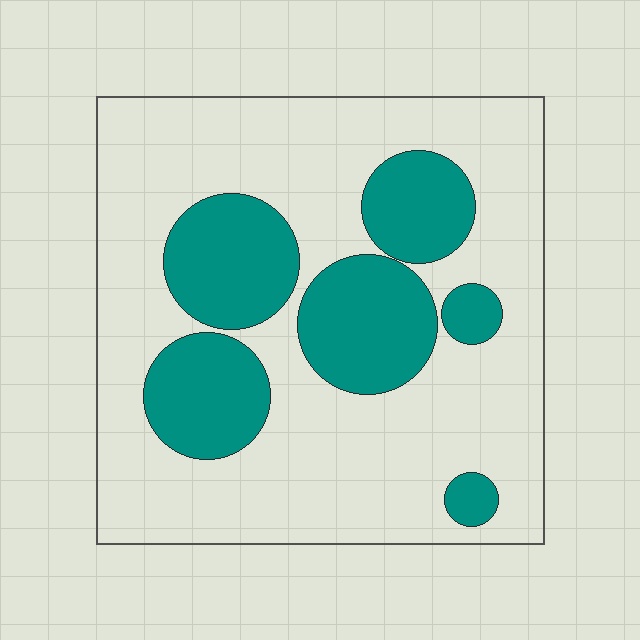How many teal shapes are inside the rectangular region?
6.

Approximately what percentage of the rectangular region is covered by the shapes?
Approximately 30%.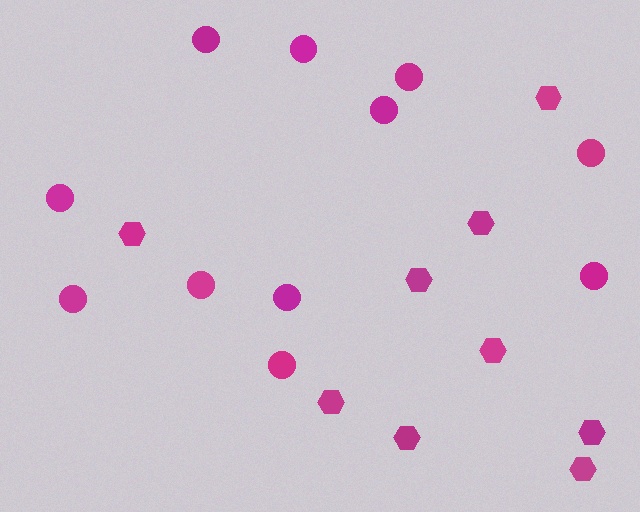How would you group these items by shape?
There are 2 groups: one group of circles (11) and one group of hexagons (9).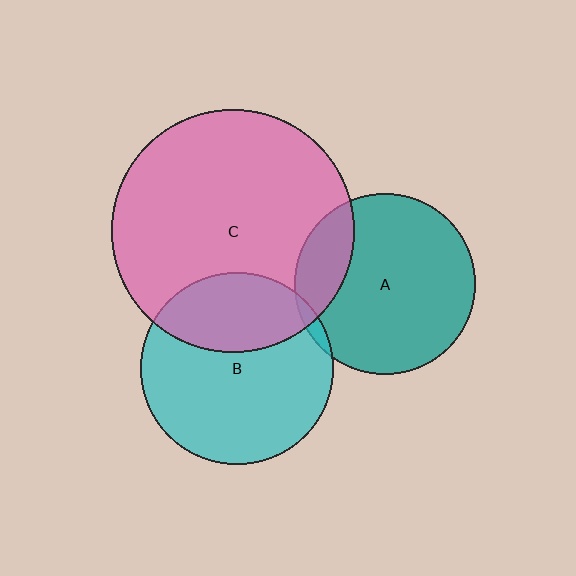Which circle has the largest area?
Circle C (pink).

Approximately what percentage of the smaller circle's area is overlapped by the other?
Approximately 20%.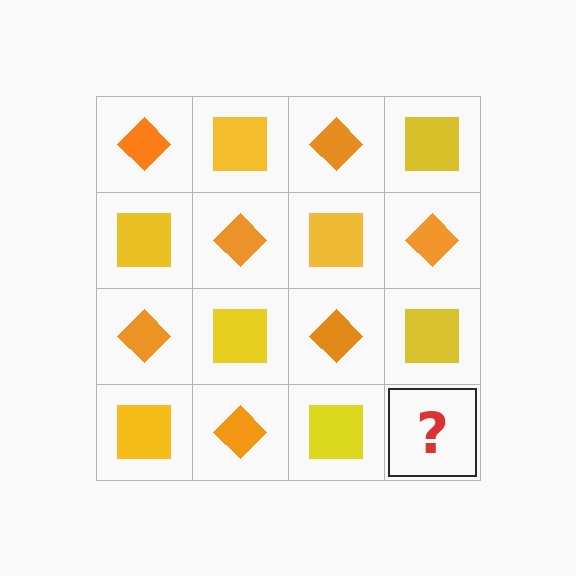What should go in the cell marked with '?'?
The missing cell should contain an orange diamond.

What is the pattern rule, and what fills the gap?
The rule is that it alternates orange diamond and yellow square in a checkerboard pattern. The gap should be filled with an orange diamond.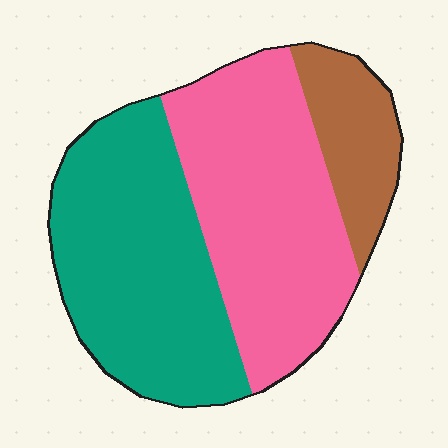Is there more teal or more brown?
Teal.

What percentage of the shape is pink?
Pink covers 43% of the shape.